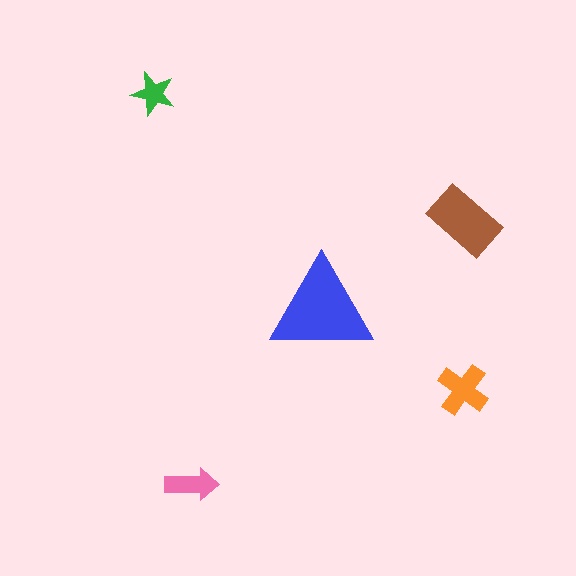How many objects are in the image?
There are 5 objects in the image.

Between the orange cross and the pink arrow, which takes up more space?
The orange cross.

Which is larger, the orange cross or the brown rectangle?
The brown rectangle.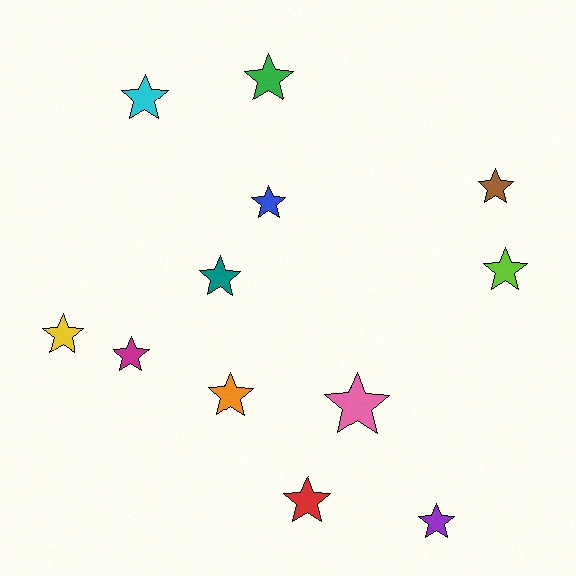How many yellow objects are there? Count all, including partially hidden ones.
There is 1 yellow object.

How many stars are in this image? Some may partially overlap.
There are 12 stars.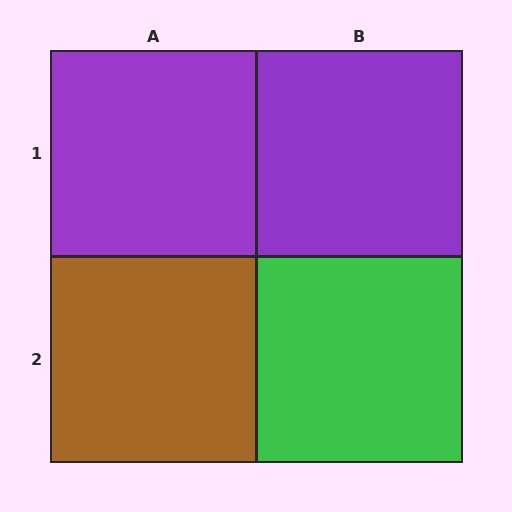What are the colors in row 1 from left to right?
Purple, purple.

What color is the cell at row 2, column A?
Brown.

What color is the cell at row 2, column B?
Green.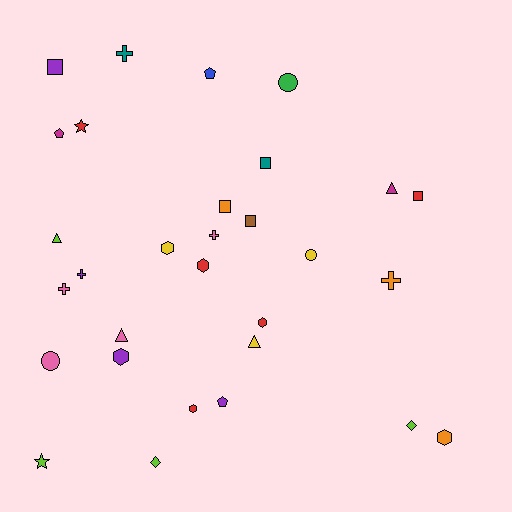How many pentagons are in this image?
There are 3 pentagons.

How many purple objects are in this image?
There are 4 purple objects.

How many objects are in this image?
There are 30 objects.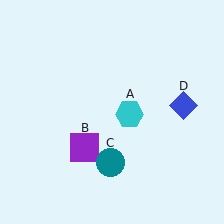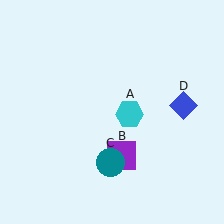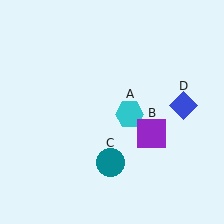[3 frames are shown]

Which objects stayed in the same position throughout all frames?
Cyan hexagon (object A) and teal circle (object C) and blue diamond (object D) remained stationary.